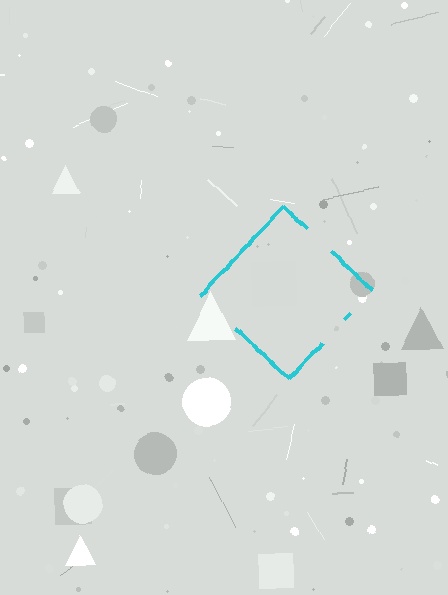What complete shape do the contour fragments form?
The contour fragments form a diamond.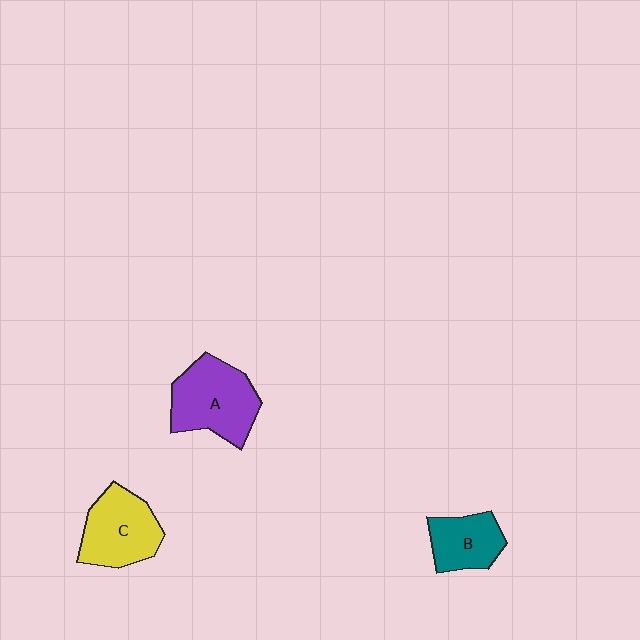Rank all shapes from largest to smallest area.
From largest to smallest: A (purple), C (yellow), B (teal).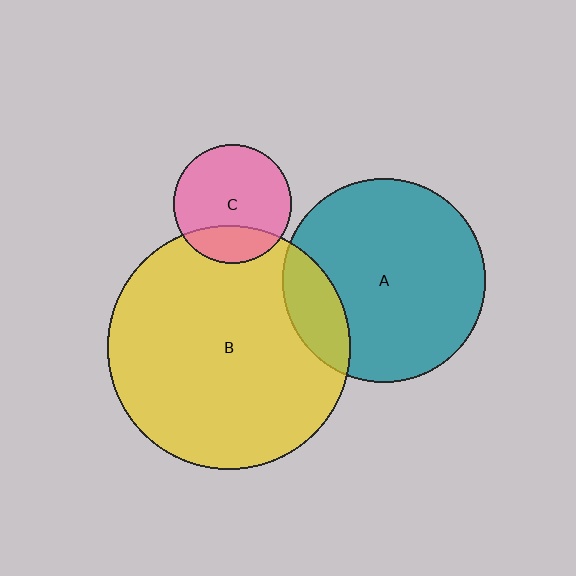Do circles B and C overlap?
Yes.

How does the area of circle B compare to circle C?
Approximately 4.3 times.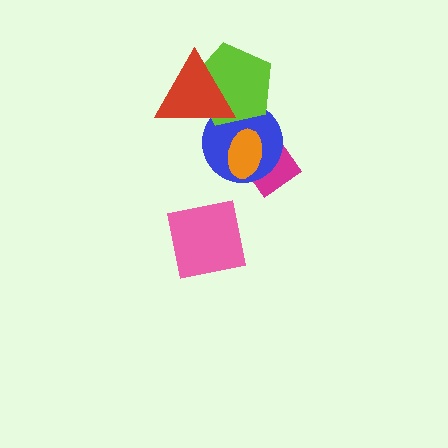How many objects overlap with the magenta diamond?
2 objects overlap with the magenta diamond.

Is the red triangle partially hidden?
No, no other shape covers it.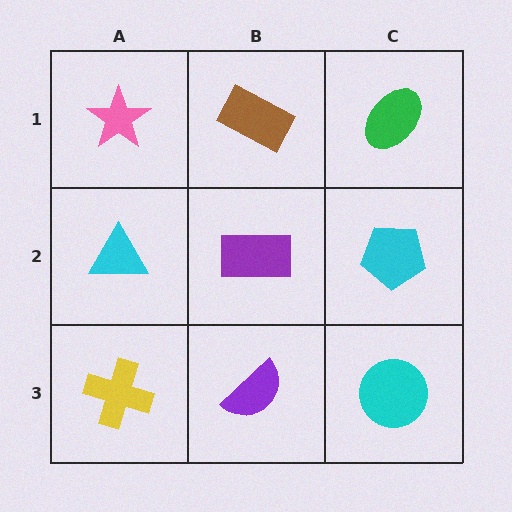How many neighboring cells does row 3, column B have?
3.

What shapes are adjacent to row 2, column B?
A brown rectangle (row 1, column B), a purple semicircle (row 3, column B), a cyan triangle (row 2, column A), a cyan pentagon (row 2, column C).